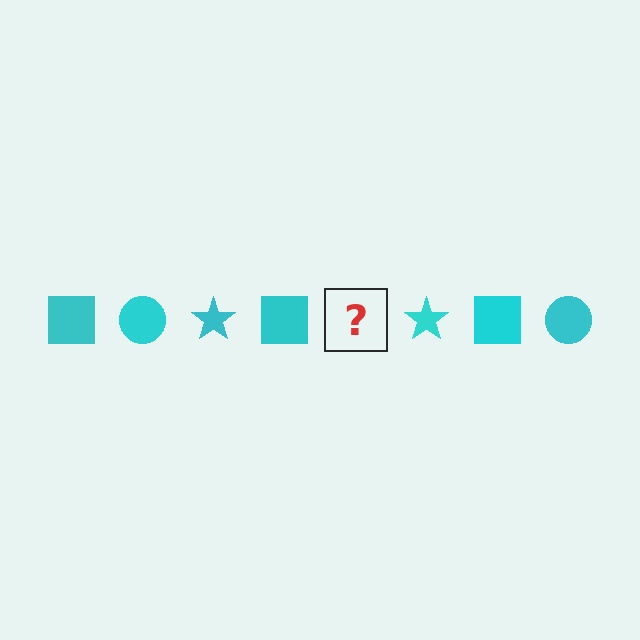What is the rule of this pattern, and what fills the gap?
The rule is that the pattern cycles through square, circle, star shapes in cyan. The gap should be filled with a cyan circle.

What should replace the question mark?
The question mark should be replaced with a cyan circle.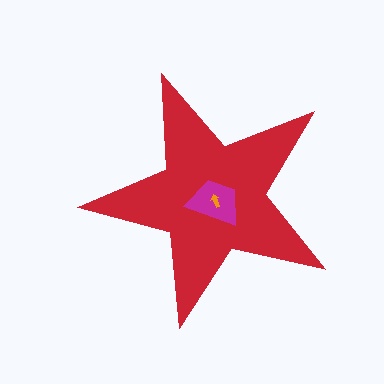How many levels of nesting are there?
3.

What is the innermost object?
The orange arrow.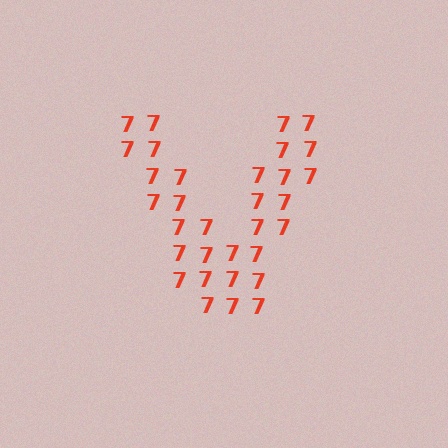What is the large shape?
The large shape is the letter V.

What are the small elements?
The small elements are digit 7's.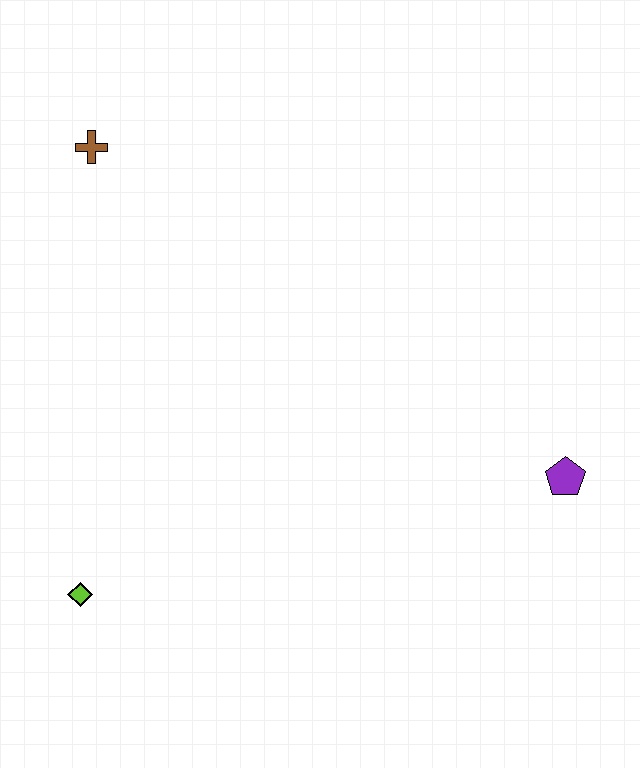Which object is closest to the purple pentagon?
The lime diamond is closest to the purple pentagon.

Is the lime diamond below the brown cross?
Yes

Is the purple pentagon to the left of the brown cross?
No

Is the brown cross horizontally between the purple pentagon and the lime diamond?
Yes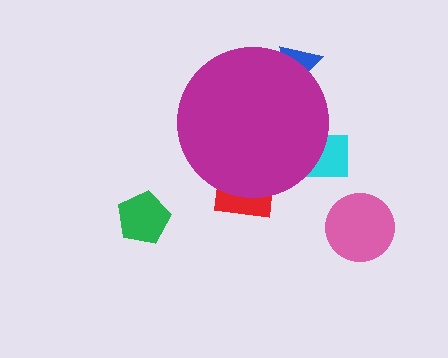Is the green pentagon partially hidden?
No, the green pentagon is fully visible.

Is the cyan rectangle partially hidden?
Yes, the cyan rectangle is partially hidden behind the magenta circle.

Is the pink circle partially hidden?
No, the pink circle is fully visible.